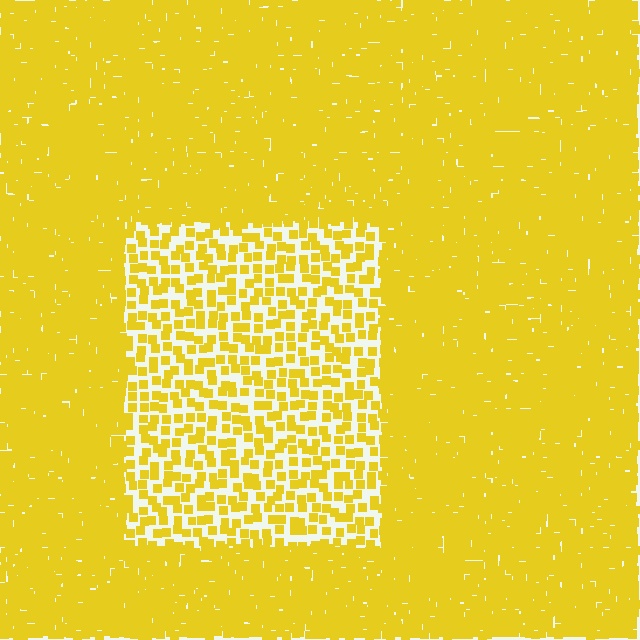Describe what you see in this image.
The image contains small yellow elements arranged at two different densities. A rectangle-shaped region is visible where the elements are less densely packed than the surrounding area.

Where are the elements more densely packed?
The elements are more densely packed outside the rectangle boundary.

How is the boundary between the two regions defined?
The boundary is defined by a change in element density (approximately 2.7x ratio). All elements are the same color, size, and shape.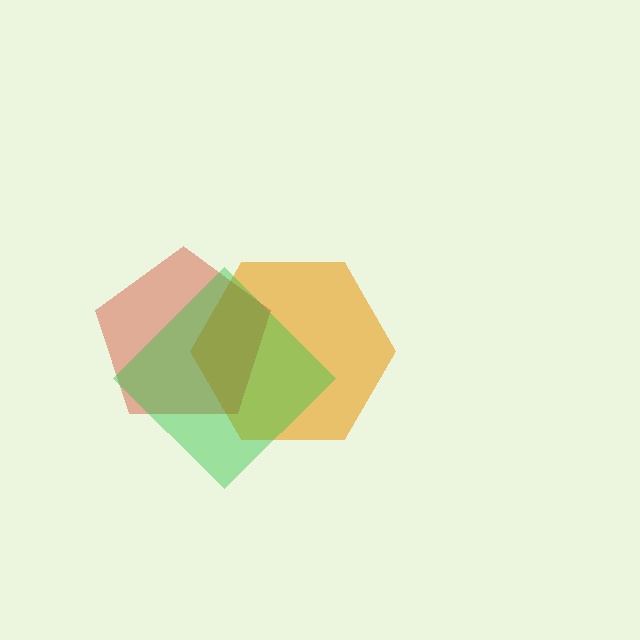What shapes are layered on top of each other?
The layered shapes are: an orange hexagon, a red pentagon, a green diamond.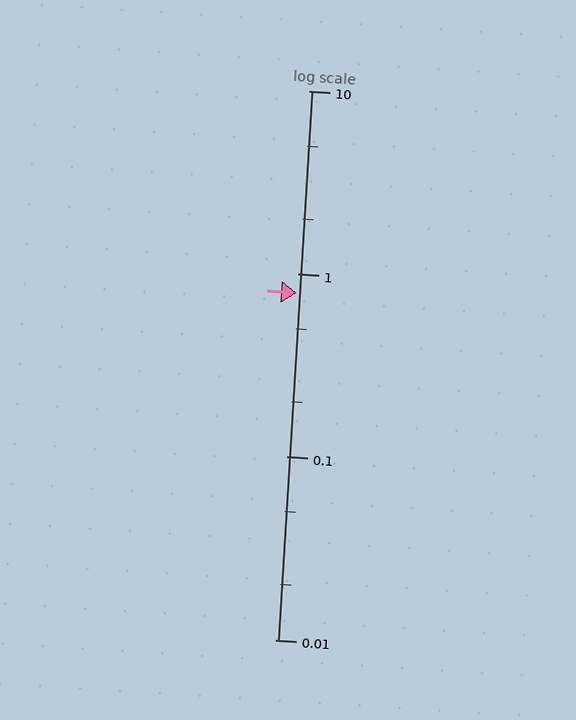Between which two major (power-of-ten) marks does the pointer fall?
The pointer is between 0.1 and 1.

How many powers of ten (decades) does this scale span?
The scale spans 3 decades, from 0.01 to 10.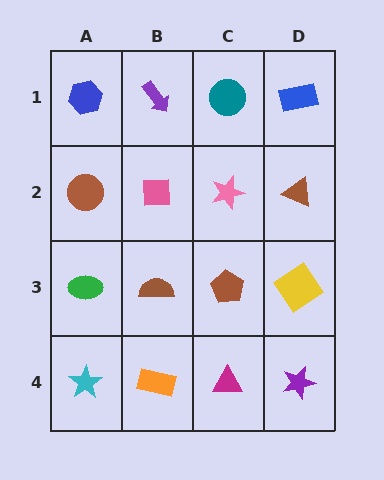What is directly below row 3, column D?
A purple star.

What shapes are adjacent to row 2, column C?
A teal circle (row 1, column C), a brown pentagon (row 3, column C), a pink square (row 2, column B), a brown triangle (row 2, column D).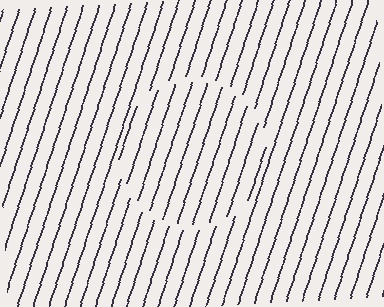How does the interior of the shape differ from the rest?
The interior of the shape contains the same grating, shifted by half a period — the contour is defined by the phase discontinuity where line-ends from the inner and outer gratings abut.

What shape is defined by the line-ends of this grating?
An illusory circle. The interior of the shape contains the same grating, shifted by half a period — the contour is defined by the phase discontinuity where line-ends from the inner and outer gratings abut.